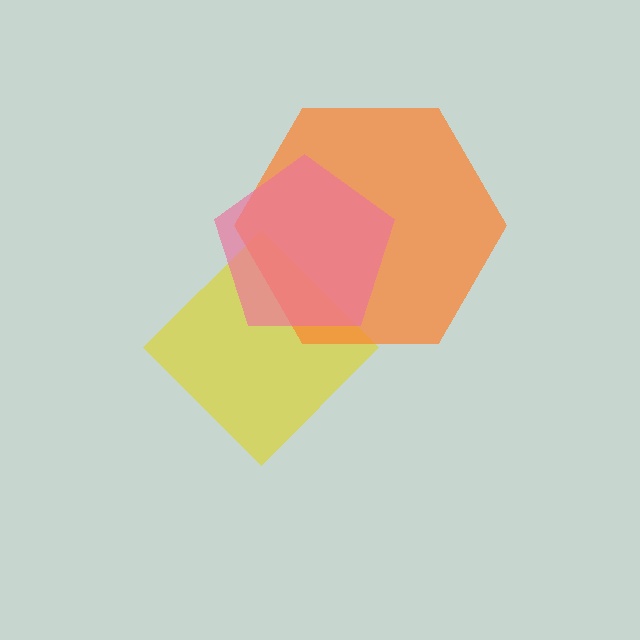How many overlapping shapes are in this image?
There are 3 overlapping shapes in the image.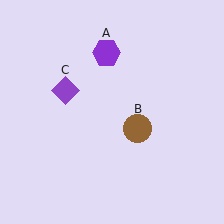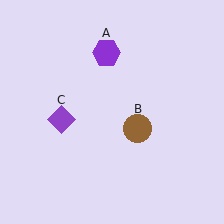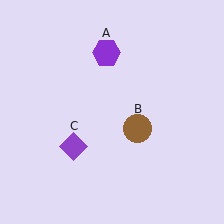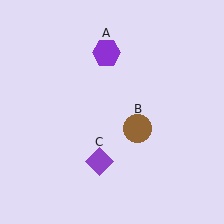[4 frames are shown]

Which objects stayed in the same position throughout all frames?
Purple hexagon (object A) and brown circle (object B) remained stationary.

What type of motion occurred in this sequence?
The purple diamond (object C) rotated counterclockwise around the center of the scene.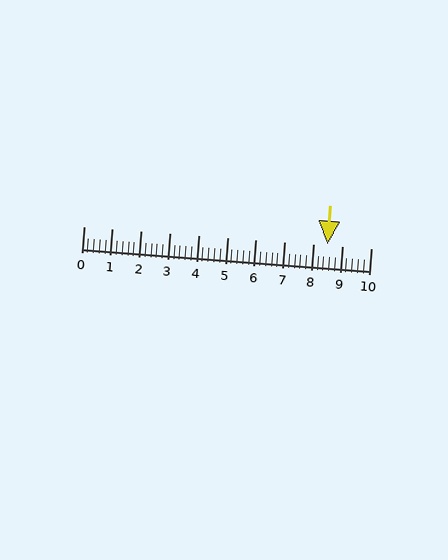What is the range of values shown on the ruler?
The ruler shows values from 0 to 10.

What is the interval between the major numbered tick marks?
The major tick marks are spaced 1 units apart.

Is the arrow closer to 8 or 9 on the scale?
The arrow is closer to 9.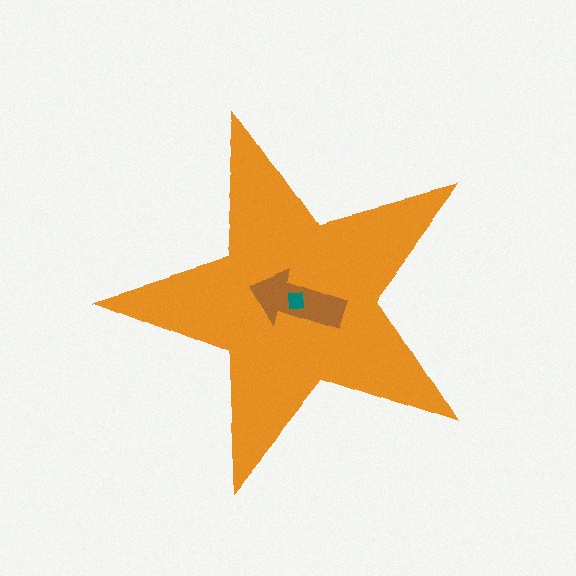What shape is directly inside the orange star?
The brown arrow.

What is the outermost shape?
The orange star.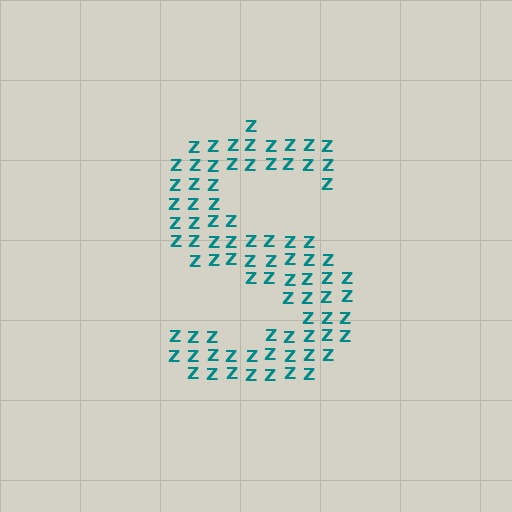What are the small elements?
The small elements are letter Z's.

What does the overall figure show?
The overall figure shows the letter S.